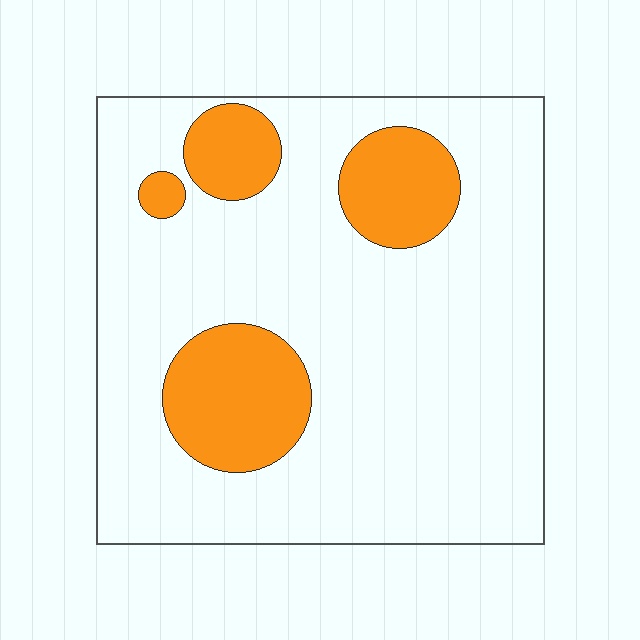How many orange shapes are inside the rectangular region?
4.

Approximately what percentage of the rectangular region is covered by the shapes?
Approximately 20%.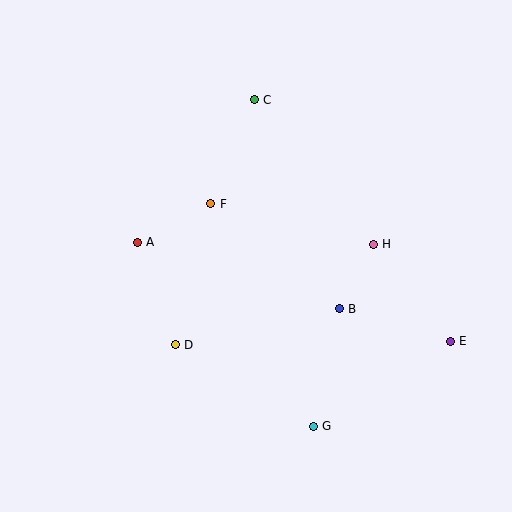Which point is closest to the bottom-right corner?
Point E is closest to the bottom-right corner.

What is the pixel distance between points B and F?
The distance between B and F is 166 pixels.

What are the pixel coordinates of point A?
Point A is at (137, 242).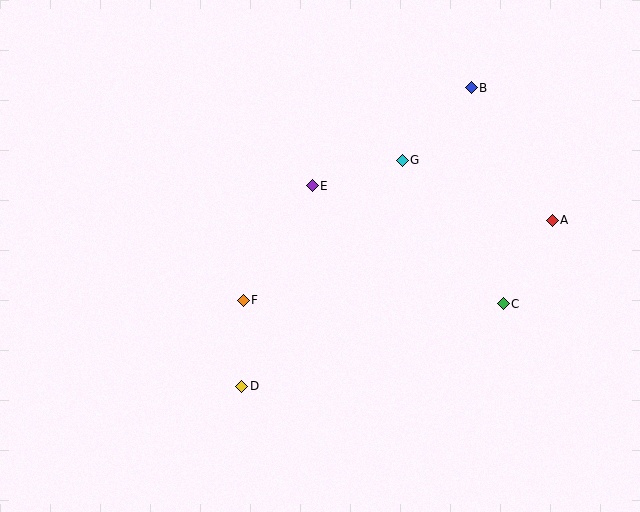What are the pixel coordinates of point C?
Point C is at (503, 304).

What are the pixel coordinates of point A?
Point A is at (552, 220).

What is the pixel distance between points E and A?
The distance between E and A is 243 pixels.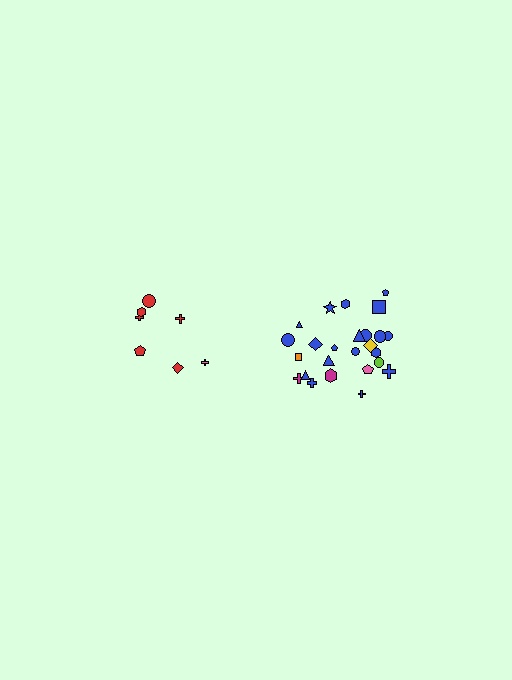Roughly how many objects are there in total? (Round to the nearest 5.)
Roughly 30 objects in total.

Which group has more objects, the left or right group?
The right group.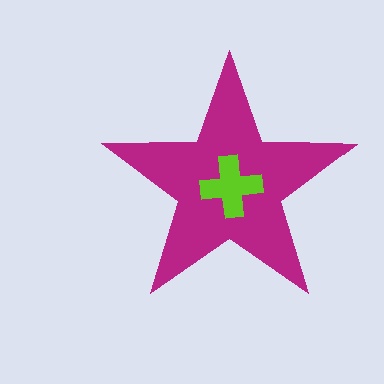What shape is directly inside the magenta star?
The lime cross.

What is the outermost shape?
The magenta star.